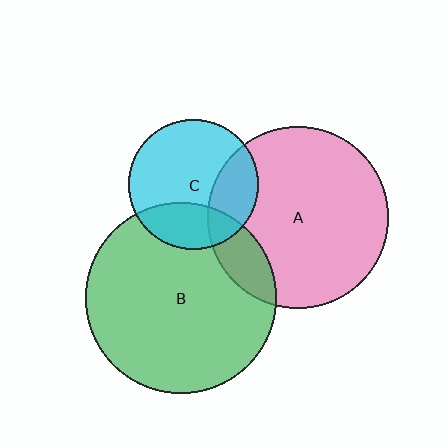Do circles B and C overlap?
Yes.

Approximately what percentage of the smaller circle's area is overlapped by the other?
Approximately 25%.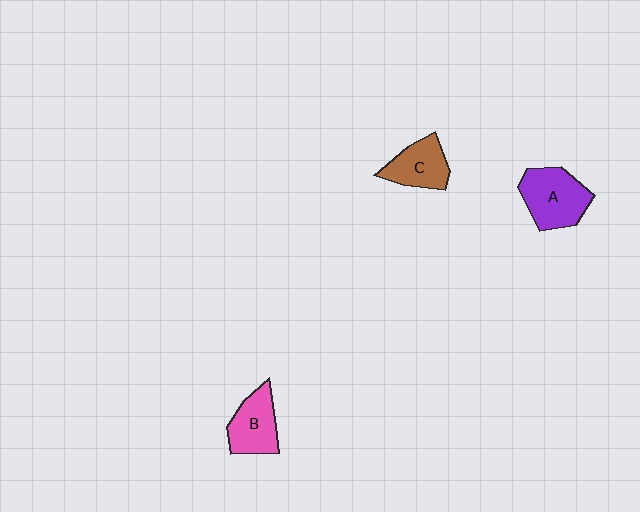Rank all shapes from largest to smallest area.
From largest to smallest: A (purple), B (pink), C (brown).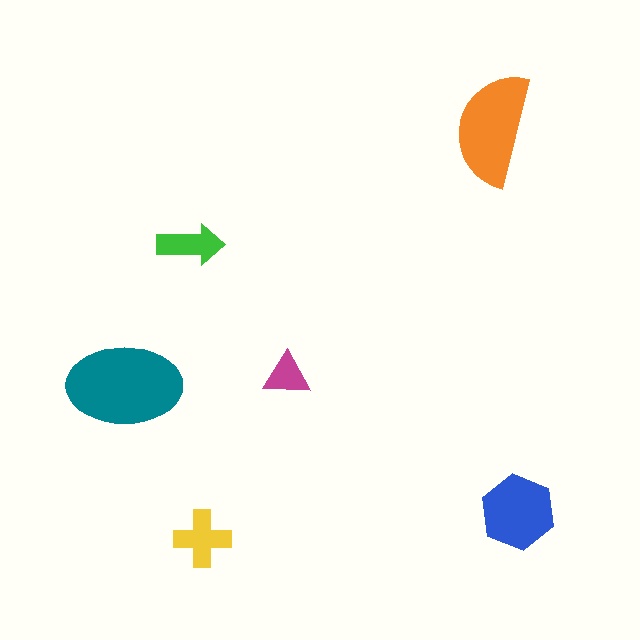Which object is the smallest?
The magenta triangle.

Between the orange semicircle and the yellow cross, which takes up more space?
The orange semicircle.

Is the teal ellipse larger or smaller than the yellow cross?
Larger.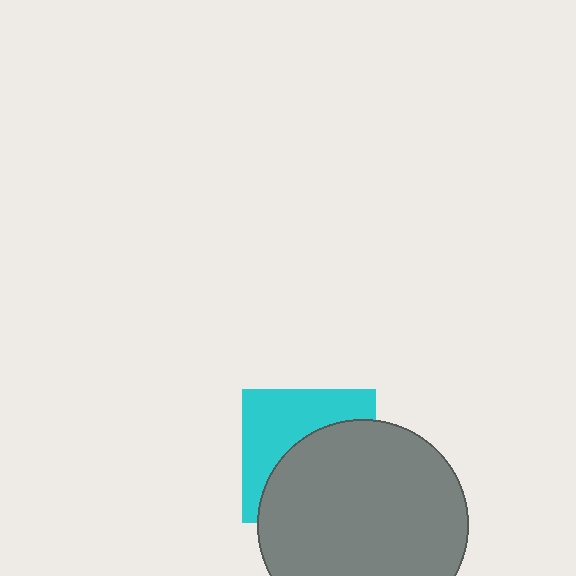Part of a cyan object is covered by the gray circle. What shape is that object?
It is a square.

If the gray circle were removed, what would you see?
You would see the complete cyan square.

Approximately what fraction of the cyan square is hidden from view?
Roughly 55% of the cyan square is hidden behind the gray circle.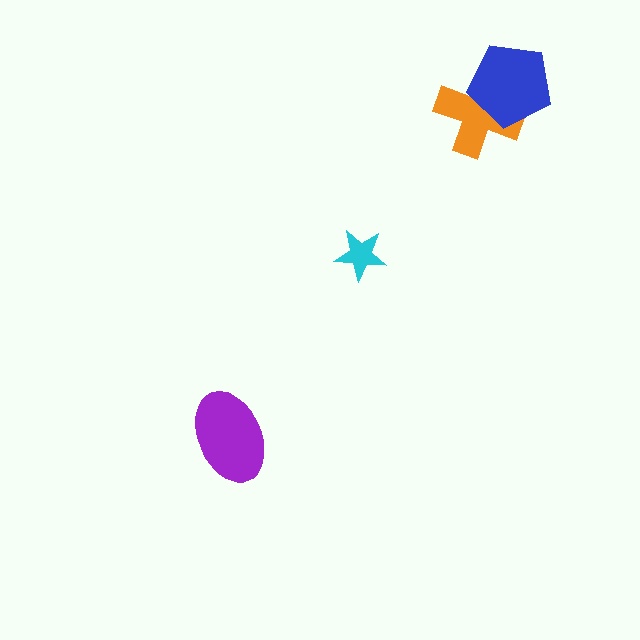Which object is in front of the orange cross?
The blue pentagon is in front of the orange cross.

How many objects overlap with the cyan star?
0 objects overlap with the cyan star.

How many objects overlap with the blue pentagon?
1 object overlaps with the blue pentagon.